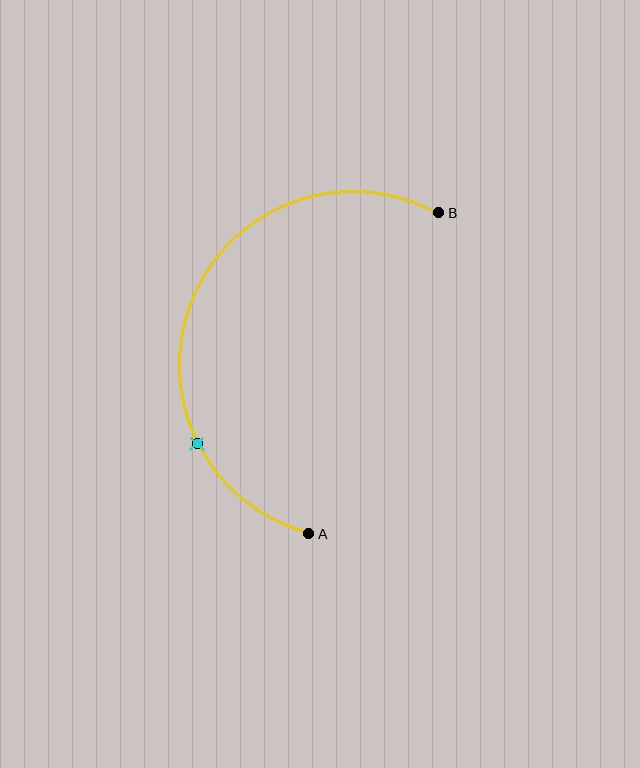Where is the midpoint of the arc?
The arc midpoint is the point on the curve farthest from the straight line joining A and B. It sits to the left of that line.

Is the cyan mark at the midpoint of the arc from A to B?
No. The cyan mark lies on the arc but is closer to endpoint A. The arc midpoint would be at the point on the curve equidistant along the arc from both A and B.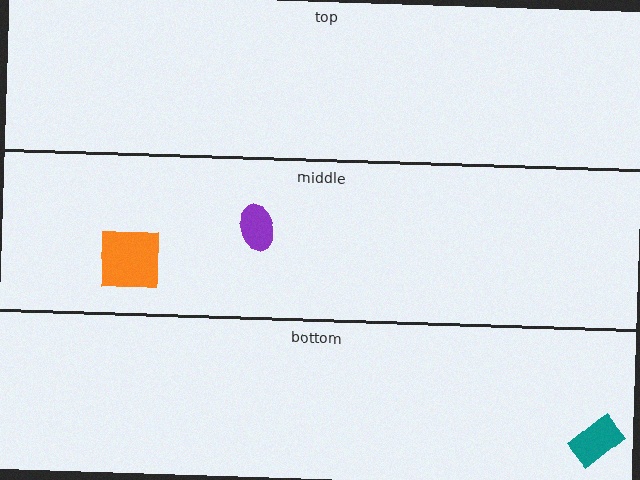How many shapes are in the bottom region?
1.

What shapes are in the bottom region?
The teal rectangle.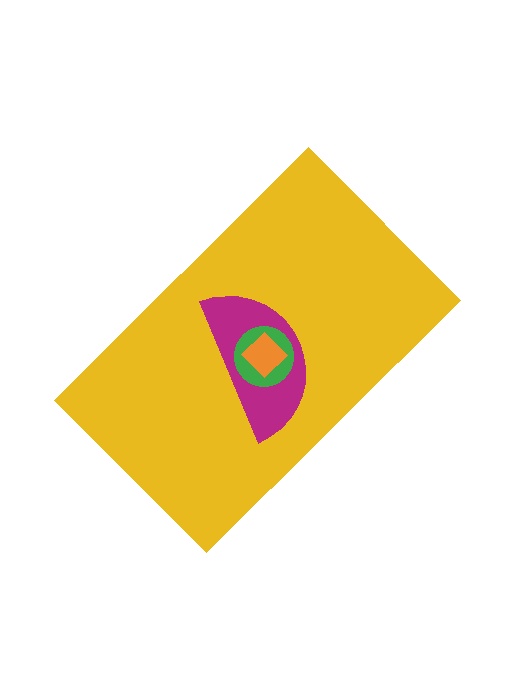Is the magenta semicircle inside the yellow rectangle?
Yes.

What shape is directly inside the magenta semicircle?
The green circle.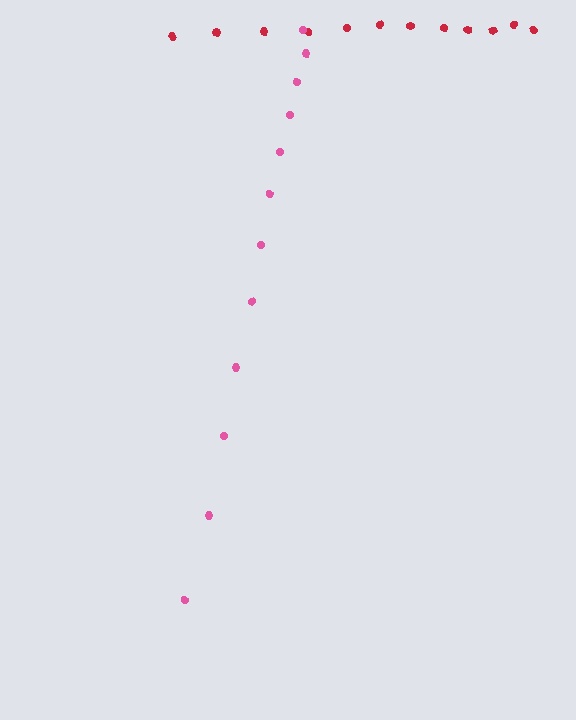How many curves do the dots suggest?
There are 2 distinct paths.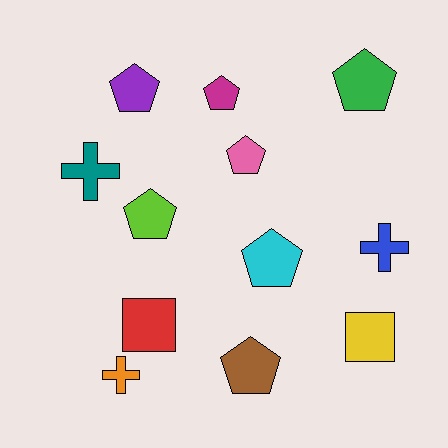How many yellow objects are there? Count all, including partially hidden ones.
There is 1 yellow object.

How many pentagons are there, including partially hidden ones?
There are 7 pentagons.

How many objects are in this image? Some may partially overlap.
There are 12 objects.